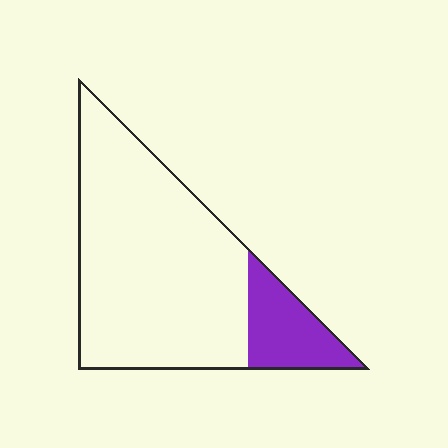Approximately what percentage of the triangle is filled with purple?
Approximately 20%.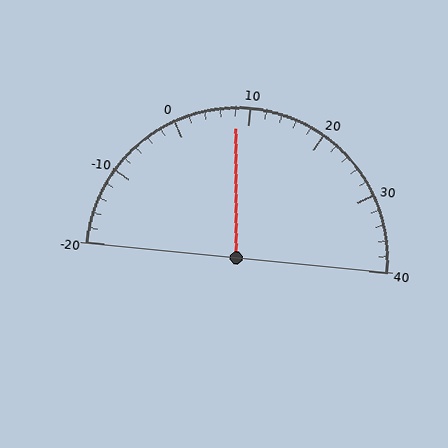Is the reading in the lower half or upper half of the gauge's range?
The reading is in the lower half of the range (-20 to 40).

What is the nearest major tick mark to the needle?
The nearest major tick mark is 10.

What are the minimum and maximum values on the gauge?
The gauge ranges from -20 to 40.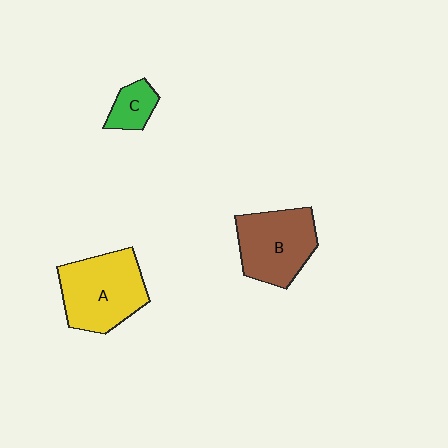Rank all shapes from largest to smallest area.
From largest to smallest: A (yellow), B (brown), C (green).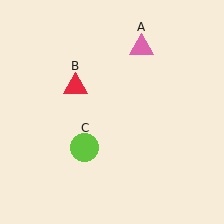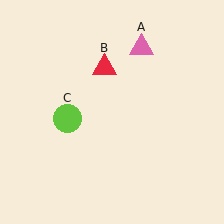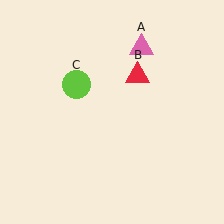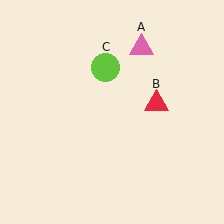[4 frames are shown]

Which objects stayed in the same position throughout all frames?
Pink triangle (object A) remained stationary.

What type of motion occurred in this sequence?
The red triangle (object B), lime circle (object C) rotated clockwise around the center of the scene.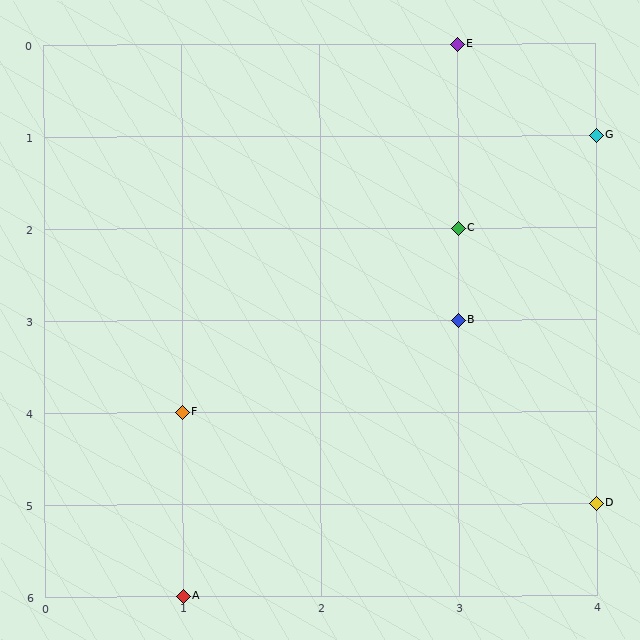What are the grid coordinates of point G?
Point G is at grid coordinates (4, 1).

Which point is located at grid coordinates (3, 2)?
Point C is at (3, 2).